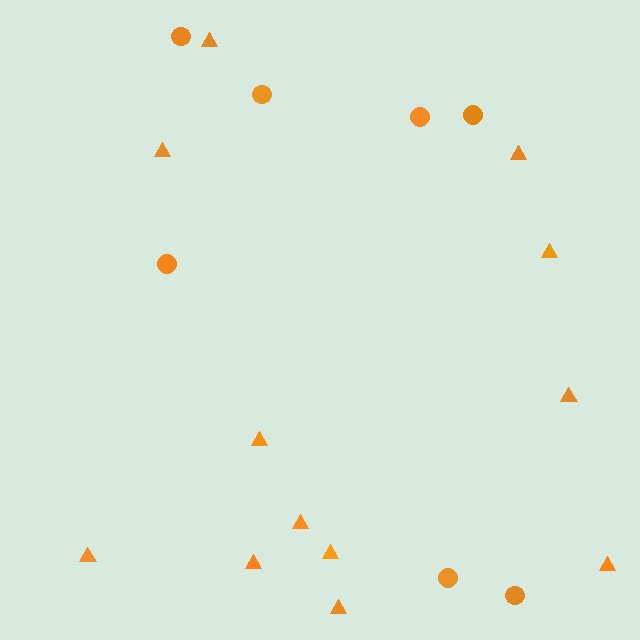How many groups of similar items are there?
There are 2 groups: one group of triangles (12) and one group of circles (7).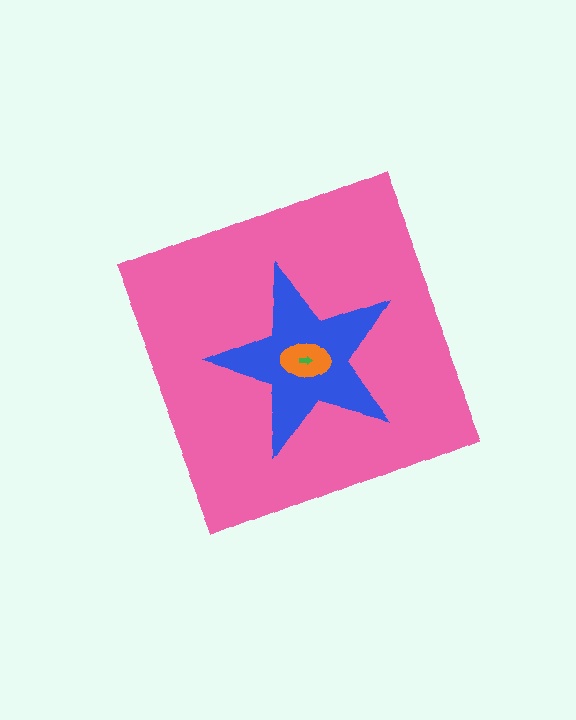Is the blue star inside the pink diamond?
Yes.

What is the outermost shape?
The pink diamond.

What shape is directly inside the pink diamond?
The blue star.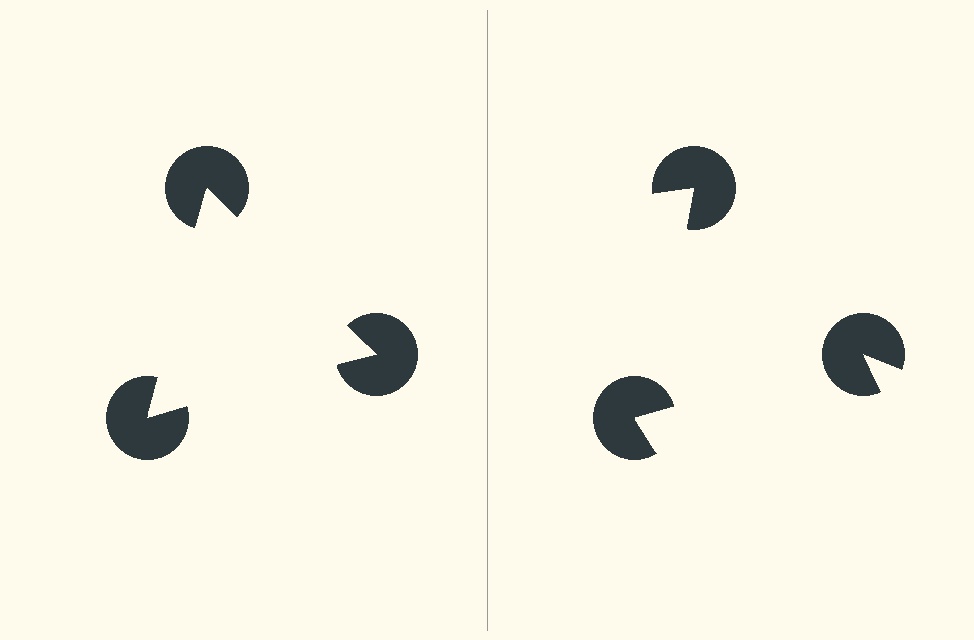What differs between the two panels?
The pac-man discs are positioned identically on both sides; only the wedge orientations differ. On the left they align to a triangle; on the right they are misaligned.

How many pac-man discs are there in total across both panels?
6 — 3 on each side.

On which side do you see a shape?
An illusory triangle appears on the left side. On the right side the wedge cuts are rotated, so no coherent shape forms.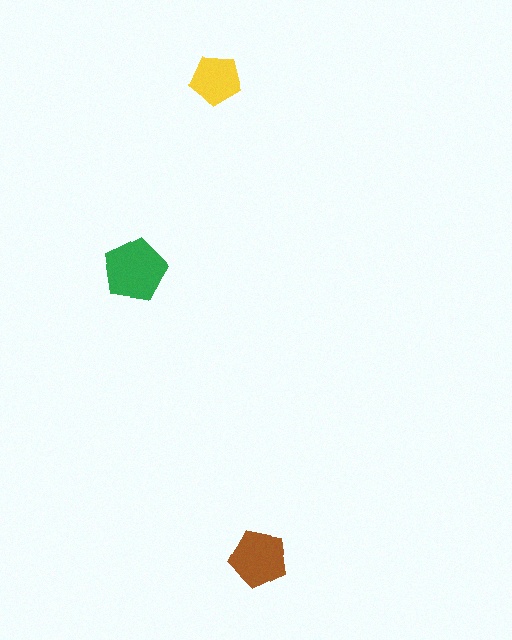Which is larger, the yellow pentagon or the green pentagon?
The green one.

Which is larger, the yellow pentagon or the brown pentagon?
The brown one.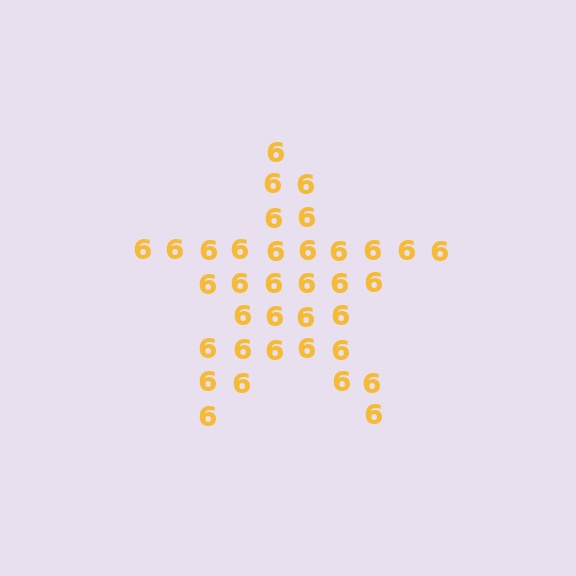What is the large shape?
The large shape is a star.